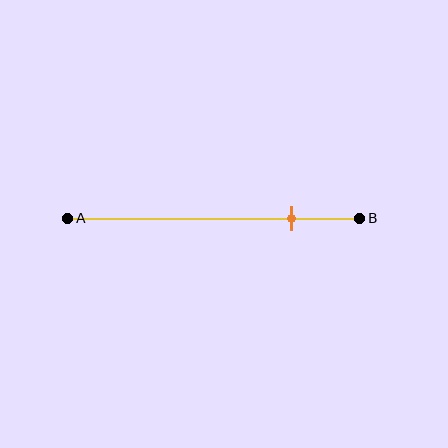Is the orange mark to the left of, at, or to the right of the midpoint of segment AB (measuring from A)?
The orange mark is to the right of the midpoint of segment AB.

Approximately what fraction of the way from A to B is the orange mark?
The orange mark is approximately 75% of the way from A to B.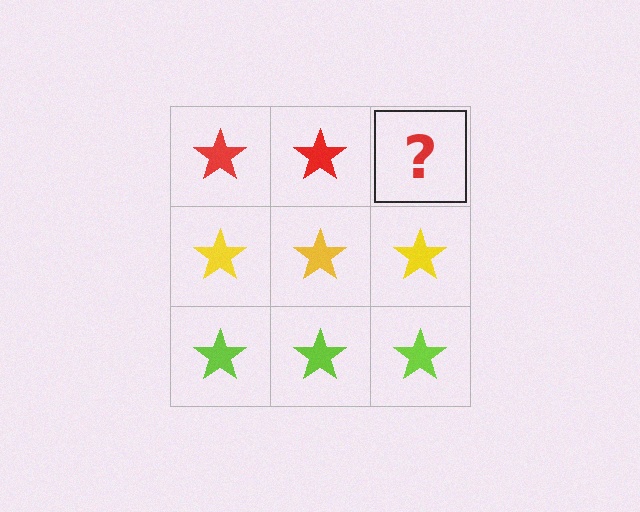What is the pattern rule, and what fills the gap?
The rule is that each row has a consistent color. The gap should be filled with a red star.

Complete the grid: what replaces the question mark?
The question mark should be replaced with a red star.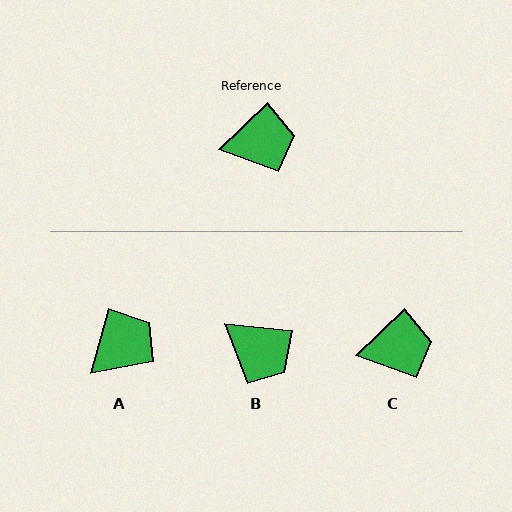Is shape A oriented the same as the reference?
No, it is off by about 30 degrees.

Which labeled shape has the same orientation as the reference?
C.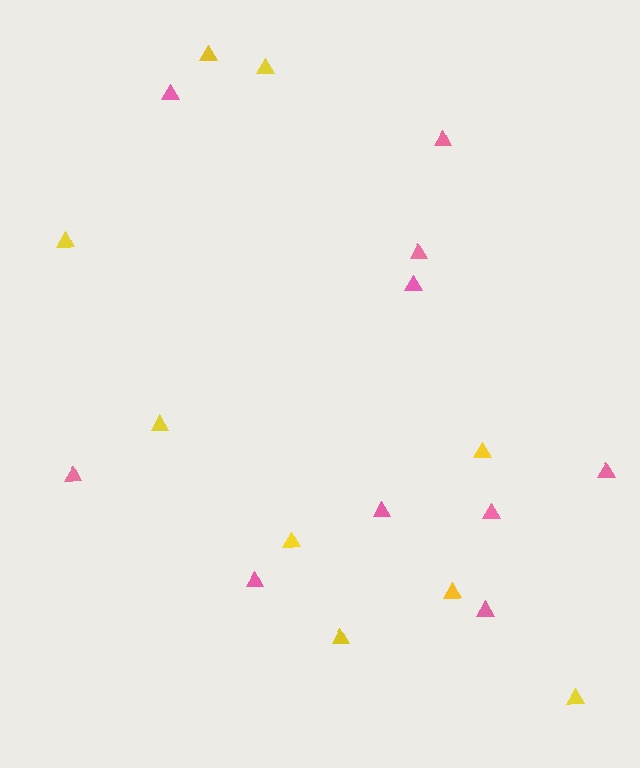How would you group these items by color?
There are 2 groups: one group of pink triangles (10) and one group of yellow triangles (9).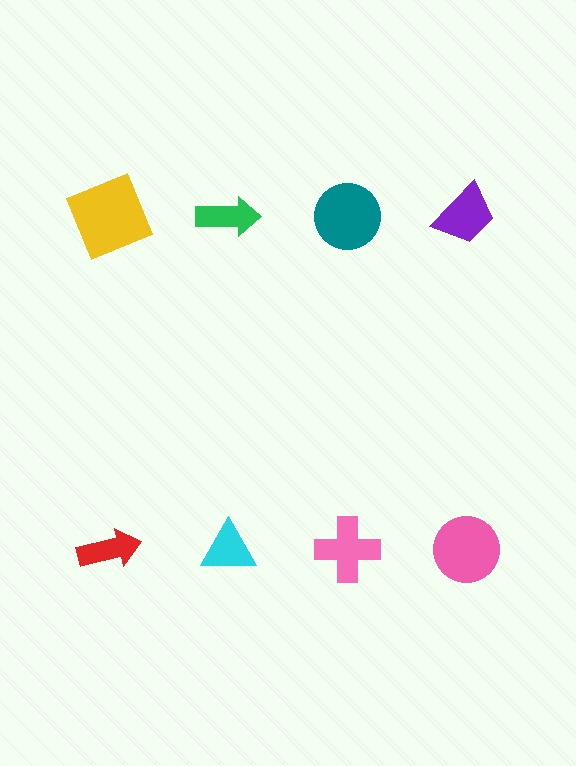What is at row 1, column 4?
A purple trapezoid.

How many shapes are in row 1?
4 shapes.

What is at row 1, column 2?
A green arrow.